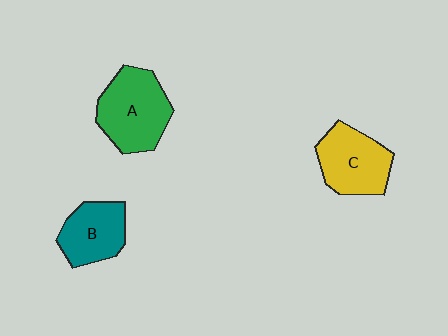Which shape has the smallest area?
Shape B (teal).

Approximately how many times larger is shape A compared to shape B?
Approximately 1.4 times.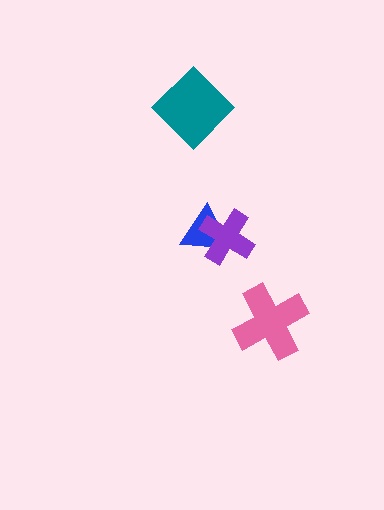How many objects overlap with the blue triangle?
1 object overlaps with the blue triangle.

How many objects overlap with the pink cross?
0 objects overlap with the pink cross.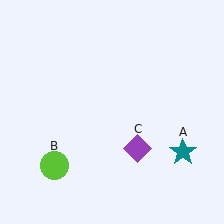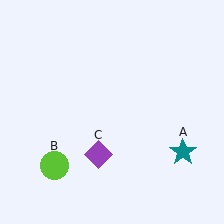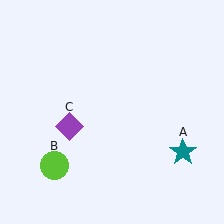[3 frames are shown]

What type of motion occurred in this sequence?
The purple diamond (object C) rotated clockwise around the center of the scene.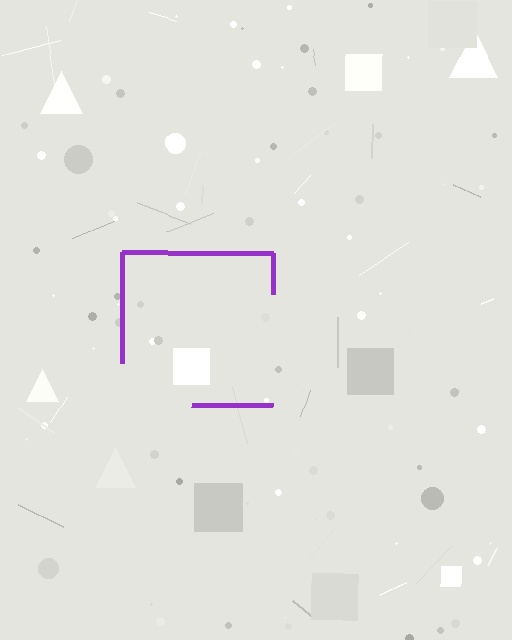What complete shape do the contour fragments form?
The contour fragments form a square.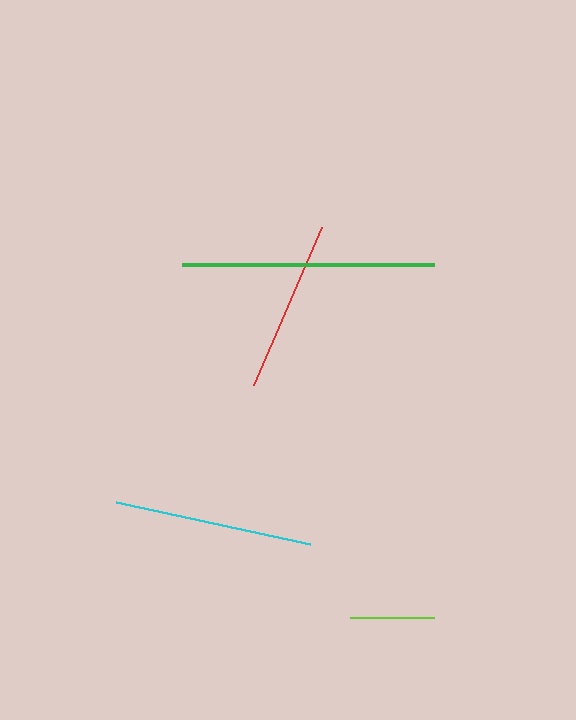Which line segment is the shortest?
The lime line is the shortest at approximately 84 pixels.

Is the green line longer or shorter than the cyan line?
The green line is longer than the cyan line.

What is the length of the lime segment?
The lime segment is approximately 84 pixels long.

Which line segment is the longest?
The green line is the longest at approximately 252 pixels.